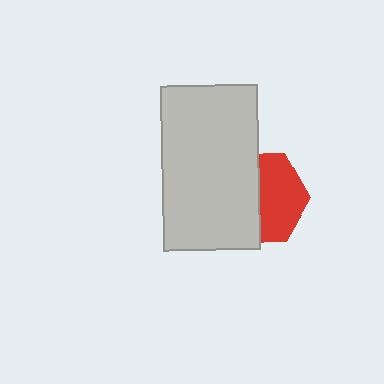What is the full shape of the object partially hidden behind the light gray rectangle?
The partially hidden object is a red hexagon.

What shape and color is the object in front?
The object in front is a light gray rectangle.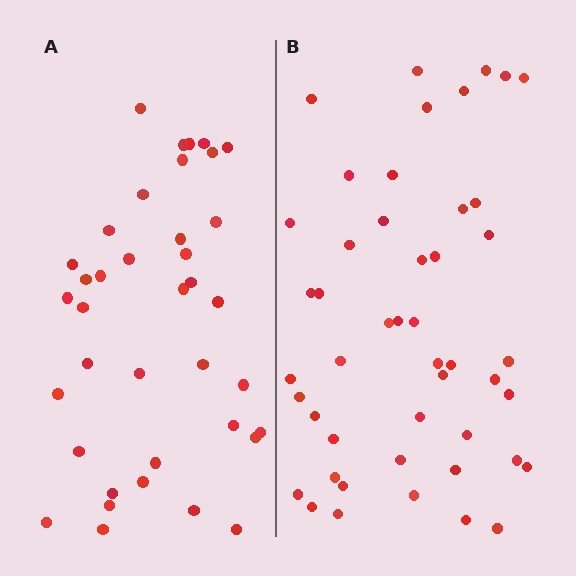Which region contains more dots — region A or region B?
Region B (the right region) has more dots.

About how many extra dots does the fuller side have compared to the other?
Region B has roughly 8 or so more dots than region A.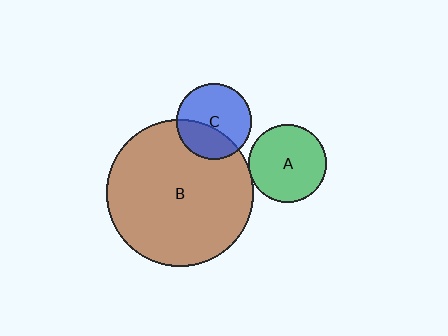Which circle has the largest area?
Circle B (brown).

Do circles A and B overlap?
Yes.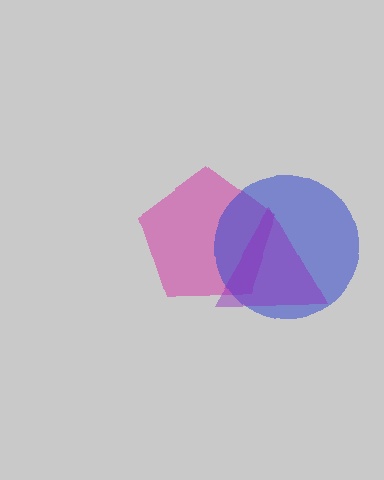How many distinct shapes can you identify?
There are 3 distinct shapes: a magenta pentagon, a blue circle, a purple triangle.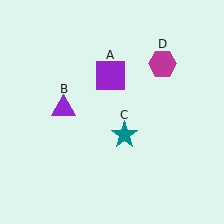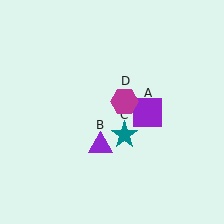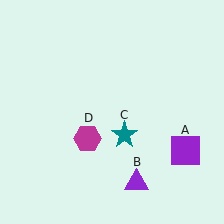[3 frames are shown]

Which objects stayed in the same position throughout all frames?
Teal star (object C) remained stationary.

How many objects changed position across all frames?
3 objects changed position: purple square (object A), purple triangle (object B), magenta hexagon (object D).